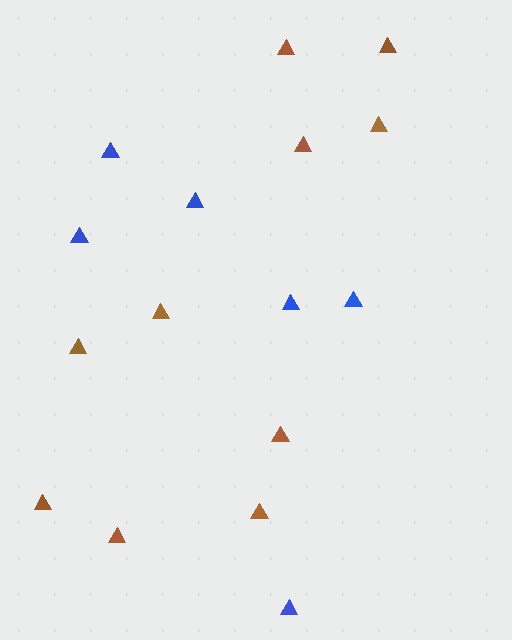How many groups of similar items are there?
There are 2 groups: one group of blue triangles (6) and one group of brown triangles (10).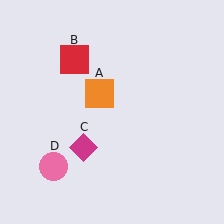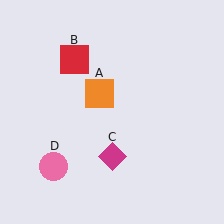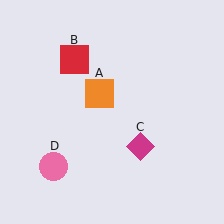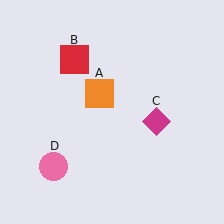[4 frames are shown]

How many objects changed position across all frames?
1 object changed position: magenta diamond (object C).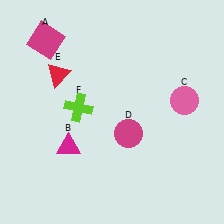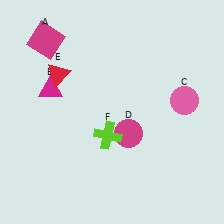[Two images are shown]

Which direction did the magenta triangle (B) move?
The magenta triangle (B) moved up.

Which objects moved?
The objects that moved are: the magenta triangle (B), the lime cross (F).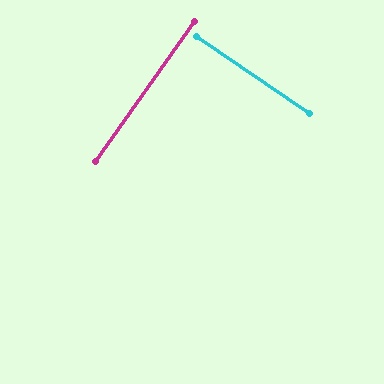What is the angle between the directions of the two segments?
Approximately 89 degrees.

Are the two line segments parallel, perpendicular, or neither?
Perpendicular — they meet at approximately 89°.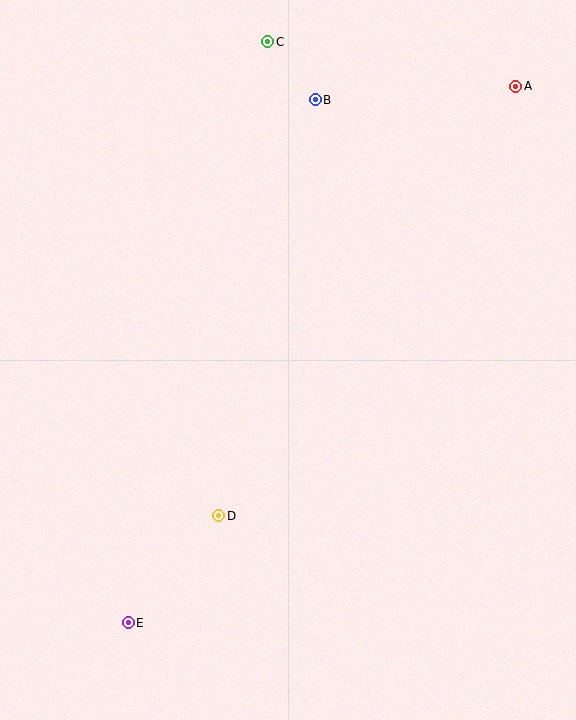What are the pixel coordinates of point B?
Point B is at (315, 100).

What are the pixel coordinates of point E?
Point E is at (128, 623).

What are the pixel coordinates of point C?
Point C is at (268, 42).